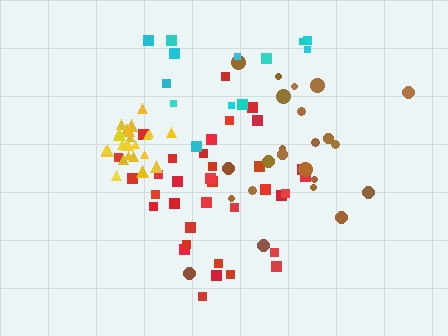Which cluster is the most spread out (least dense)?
Cyan.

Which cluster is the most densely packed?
Yellow.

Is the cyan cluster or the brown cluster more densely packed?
Brown.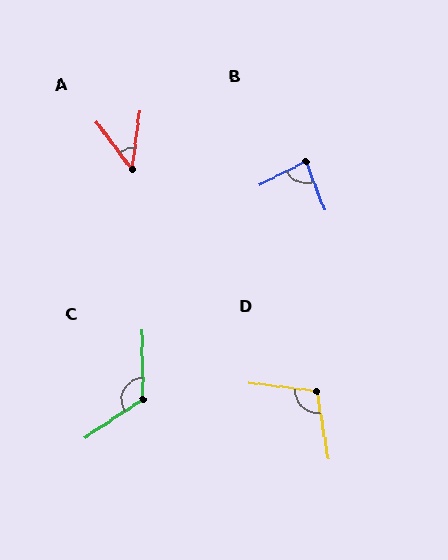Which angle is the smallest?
A, at approximately 44 degrees.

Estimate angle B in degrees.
Approximately 84 degrees.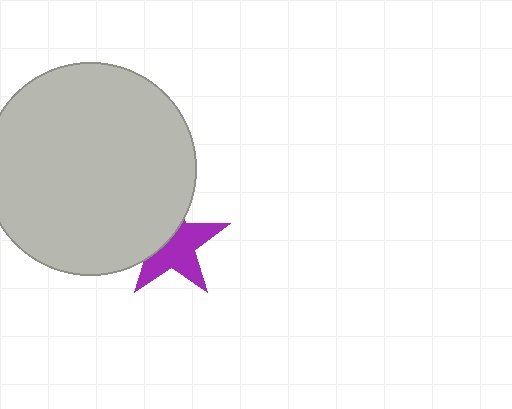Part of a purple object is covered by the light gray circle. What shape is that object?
It is a star.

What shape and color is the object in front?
The object in front is a light gray circle.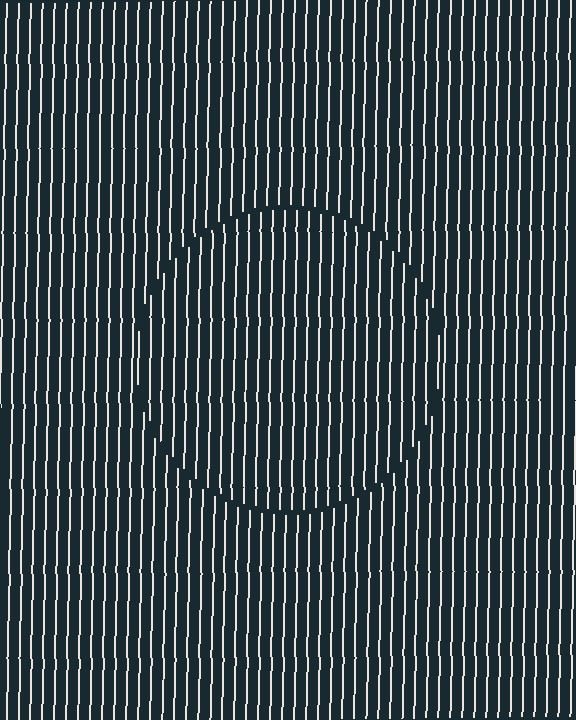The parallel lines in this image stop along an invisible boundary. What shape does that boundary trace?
An illusory circle. The interior of the shape contains the same grating, shifted by half a period — the contour is defined by the phase discontinuity where line-ends from the inner and outer gratings abut.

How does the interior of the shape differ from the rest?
The interior of the shape contains the same grating, shifted by half a period — the contour is defined by the phase discontinuity where line-ends from the inner and outer gratings abut.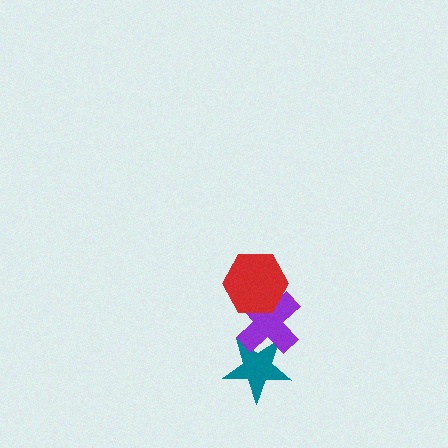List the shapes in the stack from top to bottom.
From top to bottom: the red hexagon, the purple cross, the teal star.